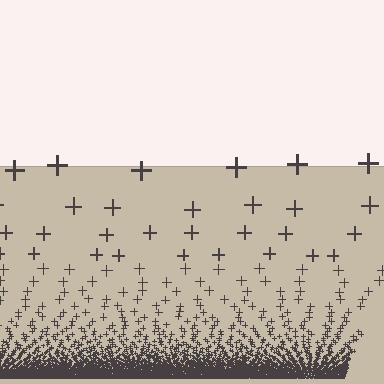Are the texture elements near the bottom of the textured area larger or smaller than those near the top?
Smaller. The gradient is inverted — elements near the bottom are smaller and denser.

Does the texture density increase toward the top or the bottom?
Density increases toward the bottom.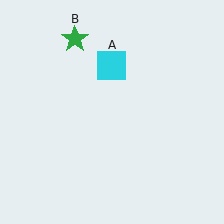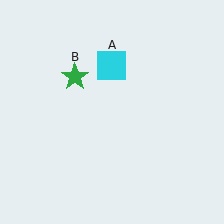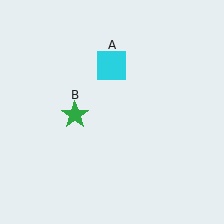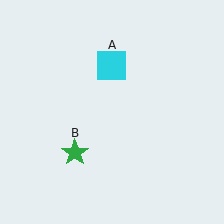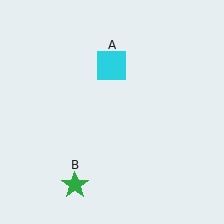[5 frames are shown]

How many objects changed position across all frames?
1 object changed position: green star (object B).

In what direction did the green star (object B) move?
The green star (object B) moved down.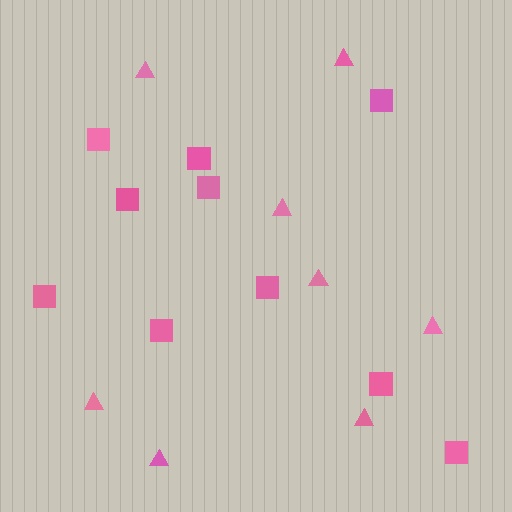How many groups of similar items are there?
There are 2 groups: one group of triangles (8) and one group of squares (10).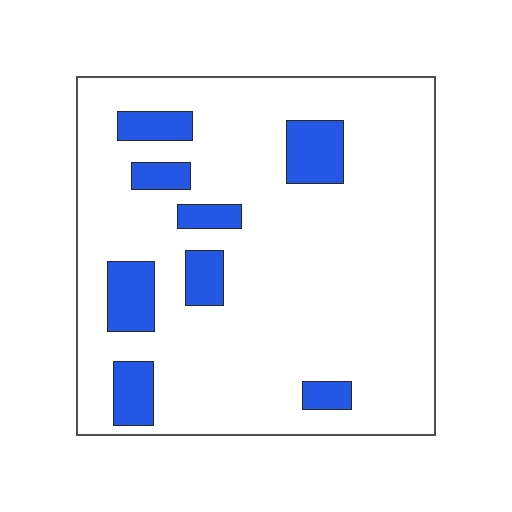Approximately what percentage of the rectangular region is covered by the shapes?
Approximately 15%.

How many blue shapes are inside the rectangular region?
8.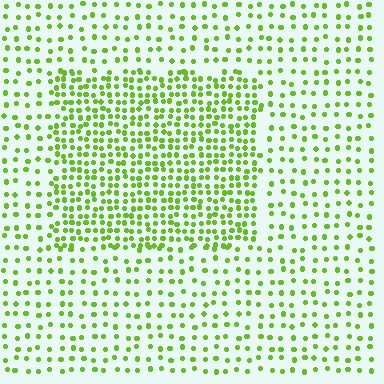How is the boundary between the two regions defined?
The boundary is defined by a change in element density (approximately 2.1x ratio). All elements are the same color, size, and shape.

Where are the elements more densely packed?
The elements are more densely packed inside the rectangle boundary.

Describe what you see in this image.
The image contains small lime elements arranged at two different densities. A rectangle-shaped region is visible where the elements are more densely packed than the surrounding area.